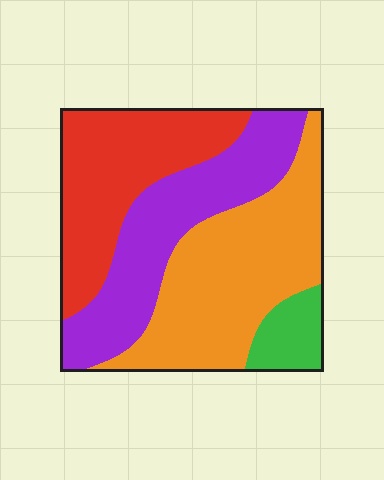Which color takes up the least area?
Green, at roughly 5%.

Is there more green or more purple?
Purple.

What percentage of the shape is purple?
Purple covers around 30% of the shape.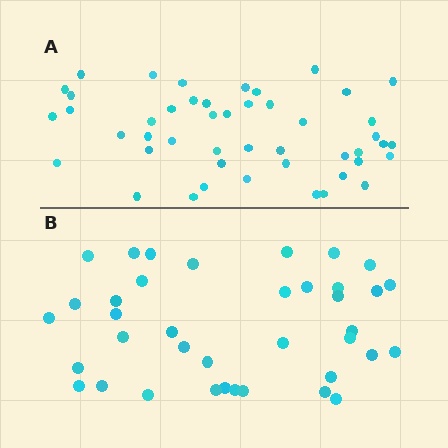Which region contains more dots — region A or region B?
Region A (the top region) has more dots.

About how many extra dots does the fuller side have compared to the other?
Region A has roughly 8 or so more dots than region B.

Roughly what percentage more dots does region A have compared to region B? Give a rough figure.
About 25% more.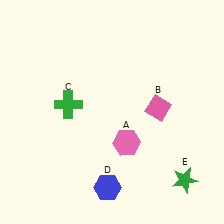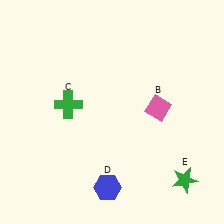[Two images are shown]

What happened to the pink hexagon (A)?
The pink hexagon (A) was removed in Image 2. It was in the bottom-right area of Image 1.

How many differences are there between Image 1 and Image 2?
There is 1 difference between the two images.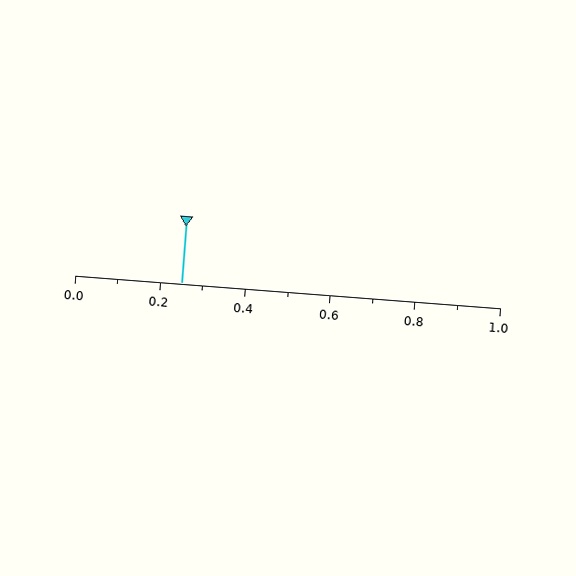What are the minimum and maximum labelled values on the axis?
The axis runs from 0.0 to 1.0.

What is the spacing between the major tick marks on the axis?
The major ticks are spaced 0.2 apart.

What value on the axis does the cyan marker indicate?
The marker indicates approximately 0.25.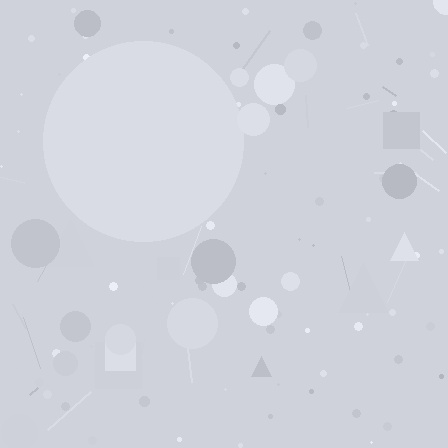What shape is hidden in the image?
A circle is hidden in the image.